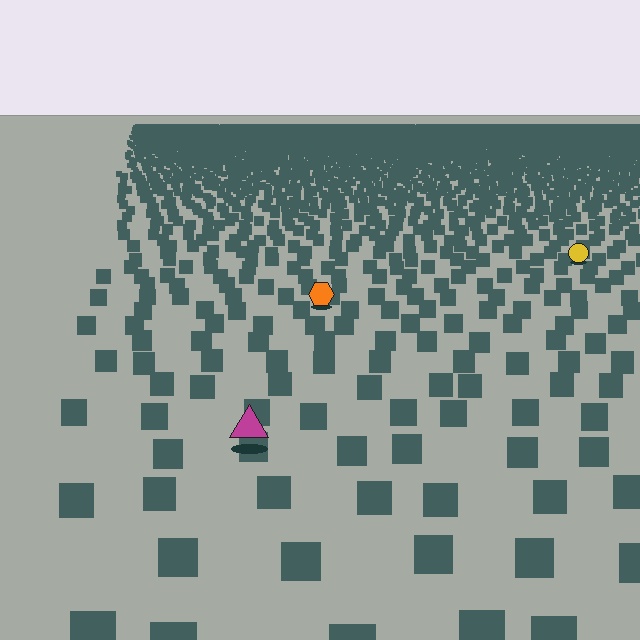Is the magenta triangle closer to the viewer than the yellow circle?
Yes. The magenta triangle is closer — you can tell from the texture gradient: the ground texture is coarser near it.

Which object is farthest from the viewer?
The yellow circle is farthest from the viewer. It appears smaller and the ground texture around it is denser.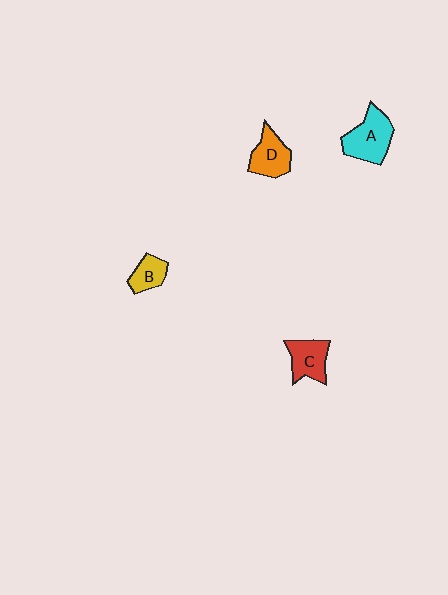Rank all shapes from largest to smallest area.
From largest to smallest: A (cyan), D (orange), C (red), B (yellow).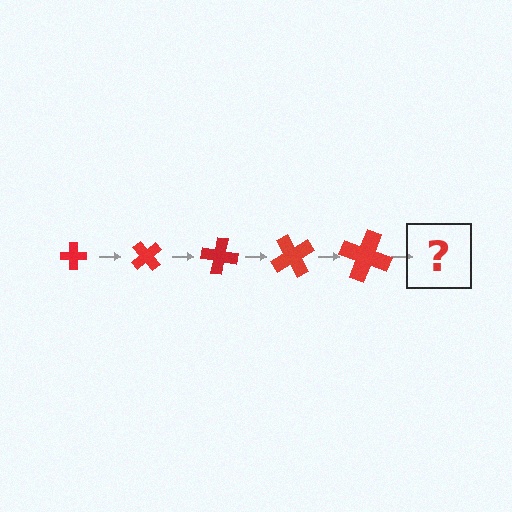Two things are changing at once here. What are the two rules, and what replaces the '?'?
The two rules are that the cross grows larger each step and it rotates 50 degrees each step. The '?' should be a cross, larger than the previous one and rotated 250 degrees from the start.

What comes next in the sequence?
The next element should be a cross, larger than the previous one and rotated 250 degrees from the start.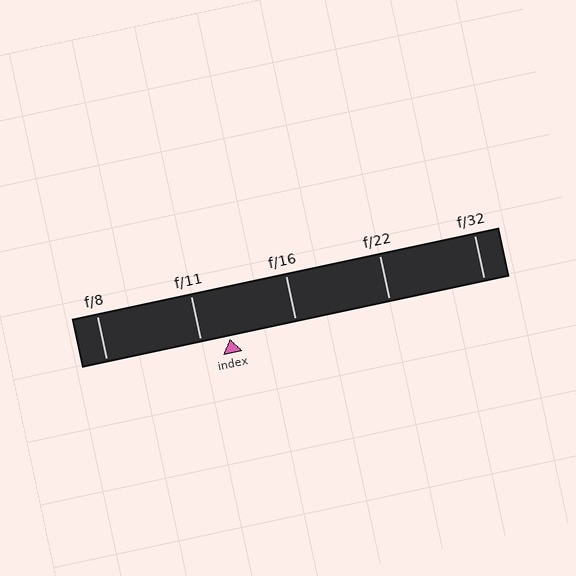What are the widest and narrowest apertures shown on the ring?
The widest aperture shown is f/8 and the narrowest is f/32.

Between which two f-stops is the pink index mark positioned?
The index mark is between f/11 and f/16.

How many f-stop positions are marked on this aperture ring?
There are 5 f-stop positions marked.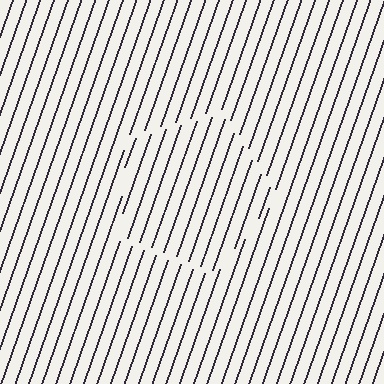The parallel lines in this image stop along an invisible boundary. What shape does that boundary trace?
An illusory pentagon. The interior of the shape contains the same grating, shifted by half a period — the contour is defined by the phase discontinuity where line-ends from the inner and outer gratings abut.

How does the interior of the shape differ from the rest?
The interior of the shape contains the same grating, shifted by half a period — the contour is defined by the phase discontinuity where line-ends from the inner and outer gratings abut.